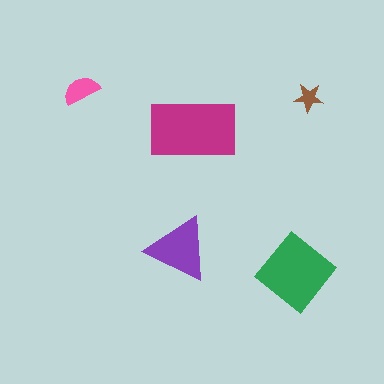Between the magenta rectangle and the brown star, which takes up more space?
The magenta rectangle.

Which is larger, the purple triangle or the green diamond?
The green diamond.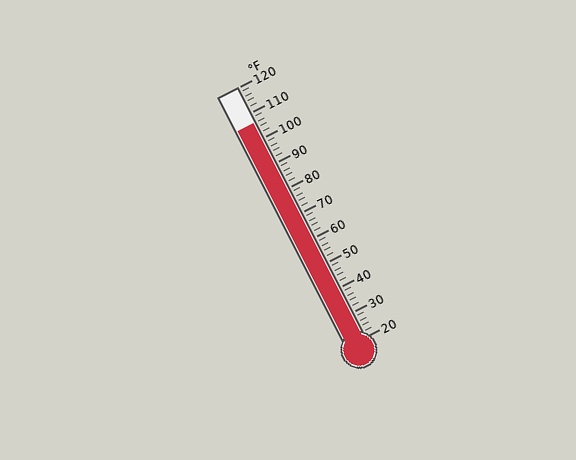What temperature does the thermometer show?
The thermometer shows approximately 106°F.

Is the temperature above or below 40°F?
The temperature is above 40°F.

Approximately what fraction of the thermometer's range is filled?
The thermometer is filled to approximately 85% of its range.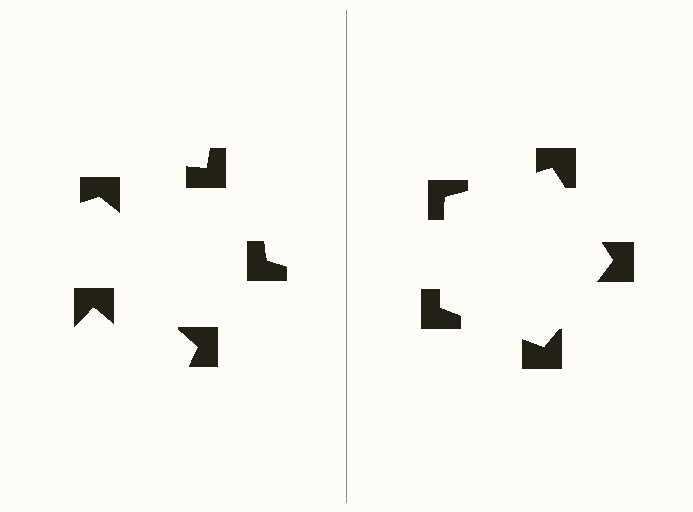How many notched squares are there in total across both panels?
10 — 5 on each side.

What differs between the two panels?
The notched squares are positioned identically on both sides; only the wedge orientations differ. On the right they align to a pentagon; on the left they are misaligned.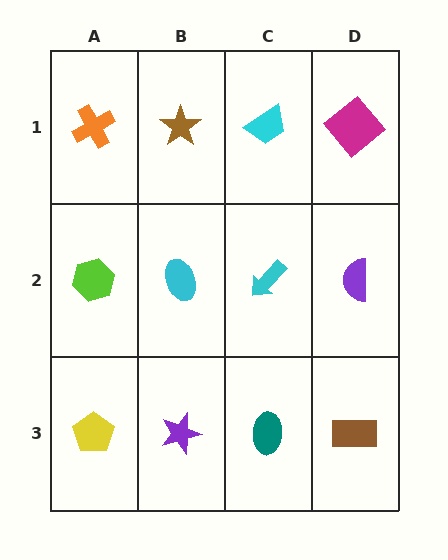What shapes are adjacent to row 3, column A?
A lime hexagon (row 2, column A), a purple star (row 3, column B).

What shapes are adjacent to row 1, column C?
A cyan arrow (row 2, column C), a brown star (row 1, column B), a magenta diamond (row 1, column D).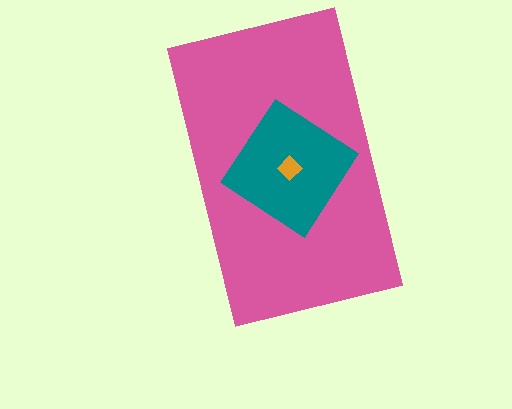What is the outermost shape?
The pink rectangle.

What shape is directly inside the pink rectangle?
The teal diamond.